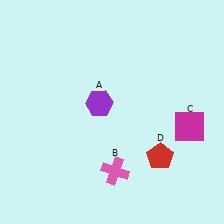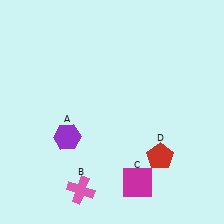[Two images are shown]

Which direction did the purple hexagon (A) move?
The purple hexagon (A) moved down.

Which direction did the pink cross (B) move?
The pink cross (B) moved left.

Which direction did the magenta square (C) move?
The magenta square (C) moved down.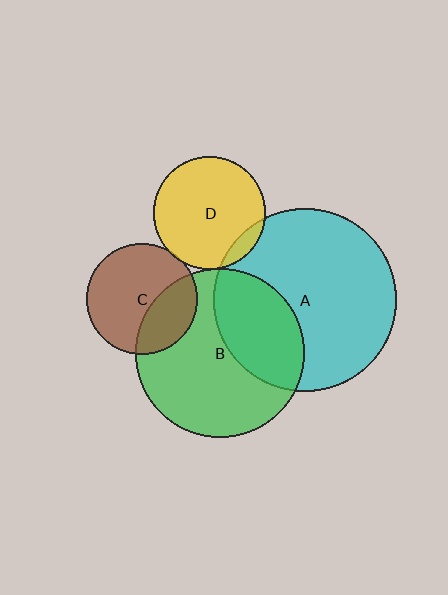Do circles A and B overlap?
Yes.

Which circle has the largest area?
Circle A (cyan).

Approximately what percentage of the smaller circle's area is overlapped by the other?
Approximately 35%.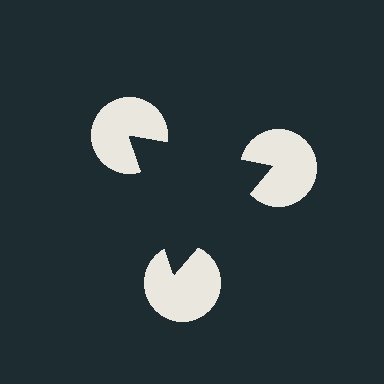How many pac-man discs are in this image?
There are 3 — one at each vertex of the illusory triangle.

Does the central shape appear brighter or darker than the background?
It typically appears slightly darker than the background, even though no actual brightness change is drawn.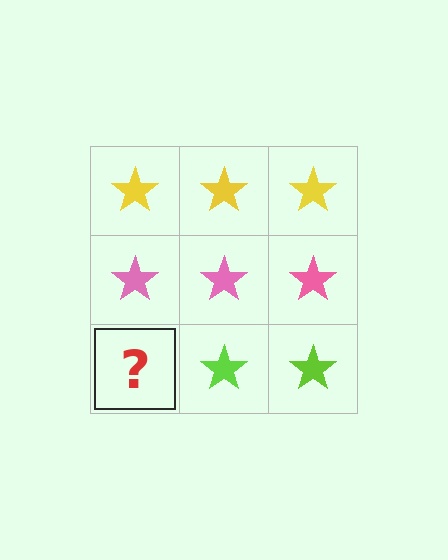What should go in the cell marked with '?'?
The missing cell should contain a lime star.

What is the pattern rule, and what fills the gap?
The rule is that each row has a consistent color. The gap should be filled with a lime star.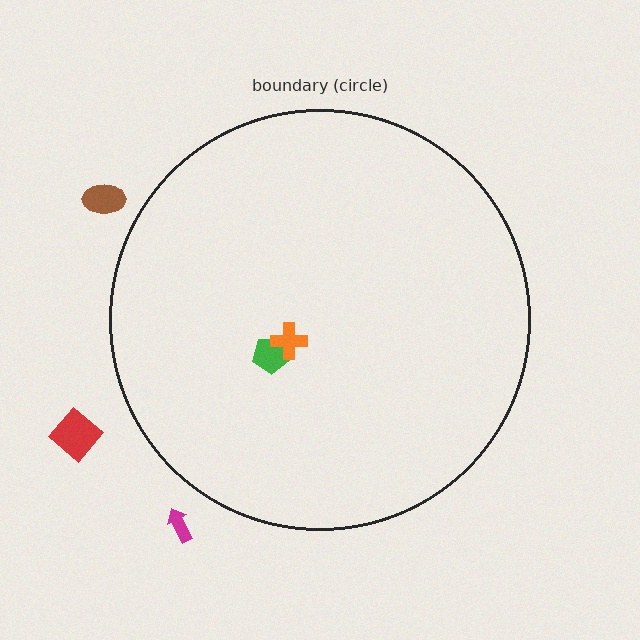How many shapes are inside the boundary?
2 inside, 3 outside.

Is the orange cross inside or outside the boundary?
Inside.